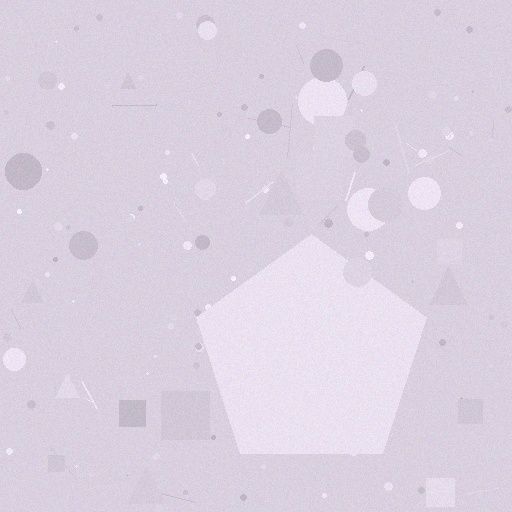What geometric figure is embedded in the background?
A pentagon is embedded in the background.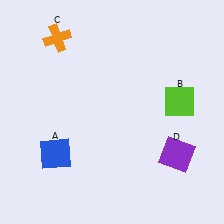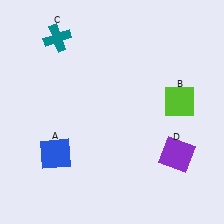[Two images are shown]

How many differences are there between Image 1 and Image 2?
There is 1 difference between the two images.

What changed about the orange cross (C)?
In Image 1, C is orange. In Image 2, it changed to teal.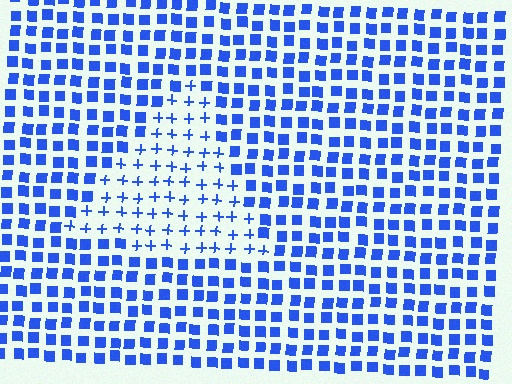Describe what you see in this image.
The image is filled with small blue elements arranged in a uniform grid. A triangle-shaped region contains plus signs, while the surrounding area contains squares. The boundary is defined purely by the change in element shape.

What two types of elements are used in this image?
The image uses plus signs inside the triangle region and squares outside it.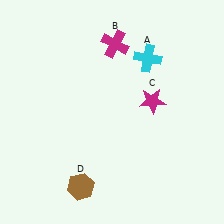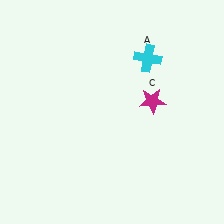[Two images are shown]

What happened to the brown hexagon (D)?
The brown hexagon (D) was removed in Image 2. It was in the bottom-left area of Image 1.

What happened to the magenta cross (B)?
The magenta cross (B) was removed in Image 2. It was in the top-right area of Image 1.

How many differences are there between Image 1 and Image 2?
There are 2 differences between the two images.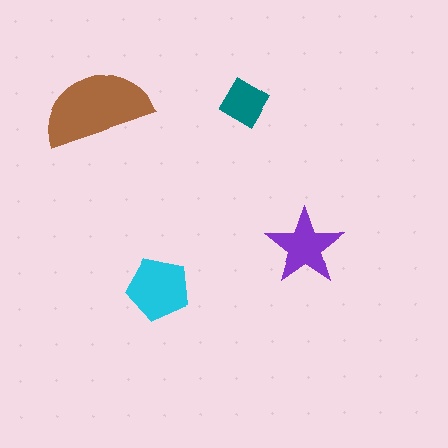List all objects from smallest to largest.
The teal diamond, the purple star, the cyan pentagon, the brown semicircle.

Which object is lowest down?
The cyan pentagon is bottommost.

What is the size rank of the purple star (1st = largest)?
3rd.